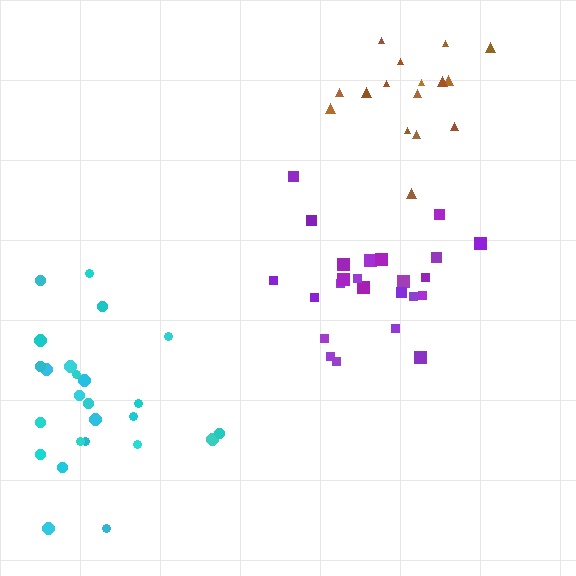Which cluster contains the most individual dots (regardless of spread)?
Purple (25).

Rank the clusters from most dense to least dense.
brown, purple, cyan.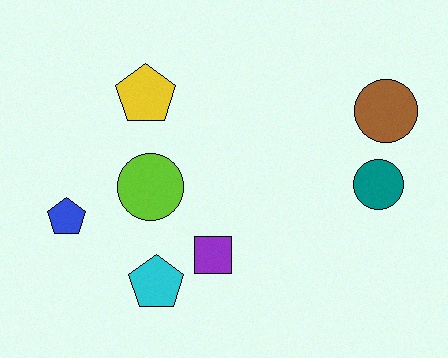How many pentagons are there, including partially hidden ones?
There are 3 pentagons.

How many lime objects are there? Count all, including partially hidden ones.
There is 1 lime object.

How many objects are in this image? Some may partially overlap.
There are 7 objects.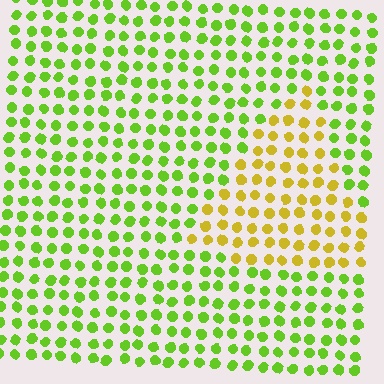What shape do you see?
I see a triangle.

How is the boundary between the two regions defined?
The boundary is defined purely by a slight shift in hue (about 44 degrees). Spacing, size, and orientation are identical on both sides.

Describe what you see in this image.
The image is filled with small lime elements in a uniform arrangement. A triangle-shaped region is visible where the elements are tinted to a slightly different hue, forming a subtle color boundary.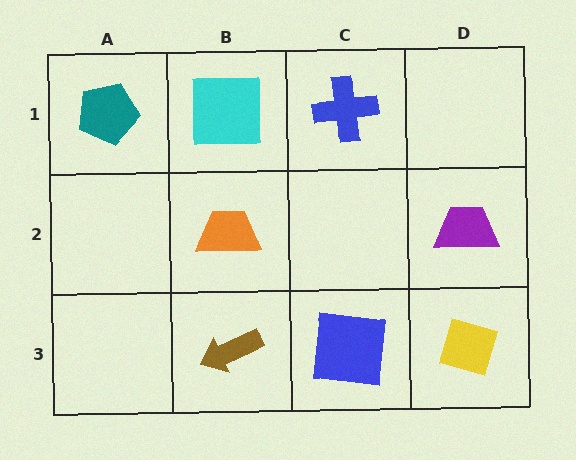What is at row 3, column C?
A blue square.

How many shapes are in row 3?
3 shapes.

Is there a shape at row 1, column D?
No, that cell is empty.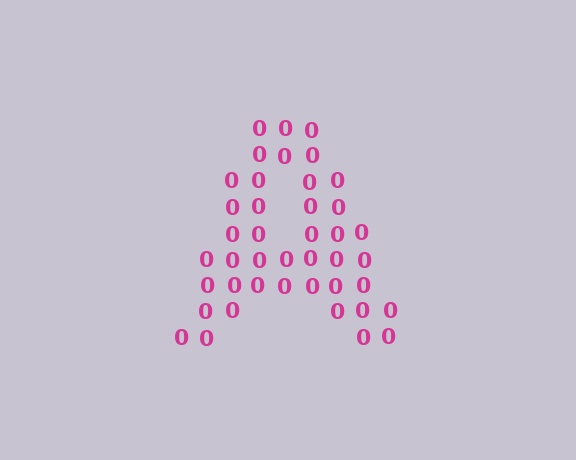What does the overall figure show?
The overall figure shows the letter A.